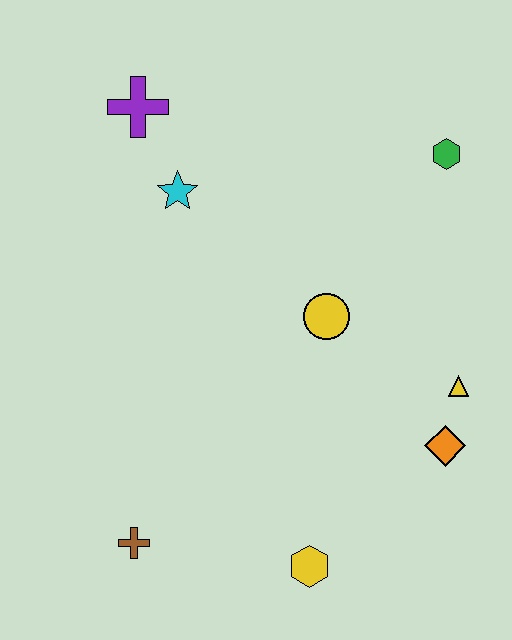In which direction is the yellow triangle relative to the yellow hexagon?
The yellow triangle is above the yellow hexagon.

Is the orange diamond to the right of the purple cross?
Yes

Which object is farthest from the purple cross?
The yellow hexagon is farthest from the purple cross.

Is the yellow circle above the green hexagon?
No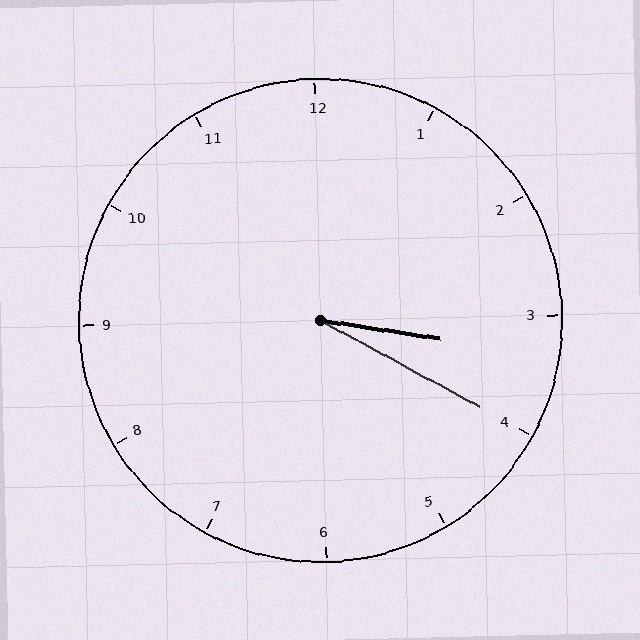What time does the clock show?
3:20.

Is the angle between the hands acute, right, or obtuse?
It is acute.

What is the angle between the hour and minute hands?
Approximately 20 degrees.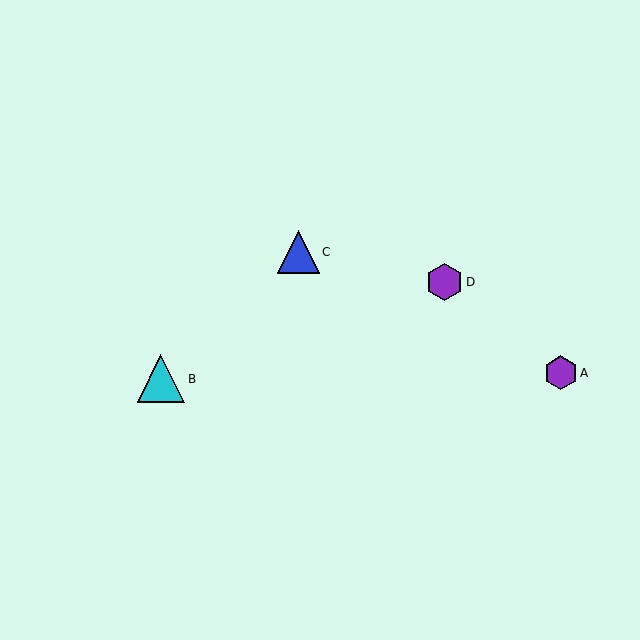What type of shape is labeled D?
Shape D is a purple hexagon.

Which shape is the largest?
The cyan triangle (labeled B) is the largest.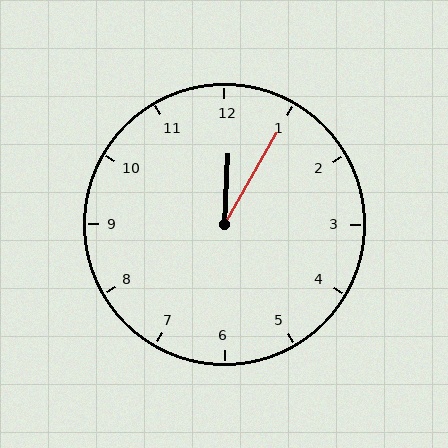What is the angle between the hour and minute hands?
Approximately 28 degrees.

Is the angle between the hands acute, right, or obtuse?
It is acute.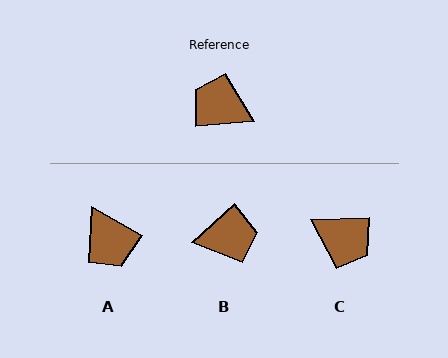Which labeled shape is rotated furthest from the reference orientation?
C, about 176 degrees away.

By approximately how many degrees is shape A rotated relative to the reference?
Approximately 146 degrees counter-clockwise.